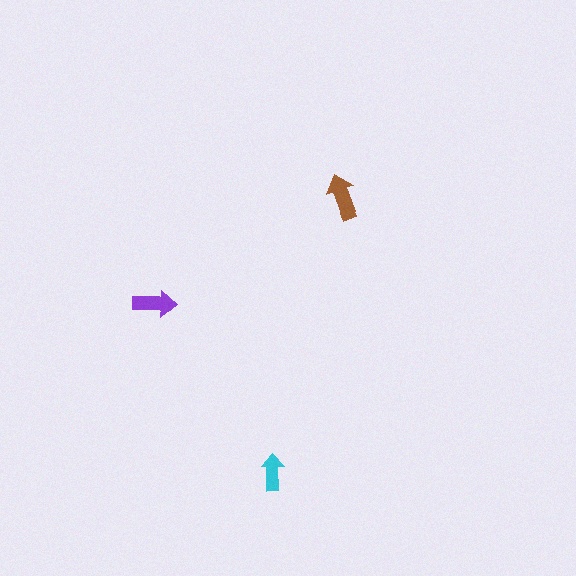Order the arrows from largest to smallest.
the brown one, the purple one, the cyan one.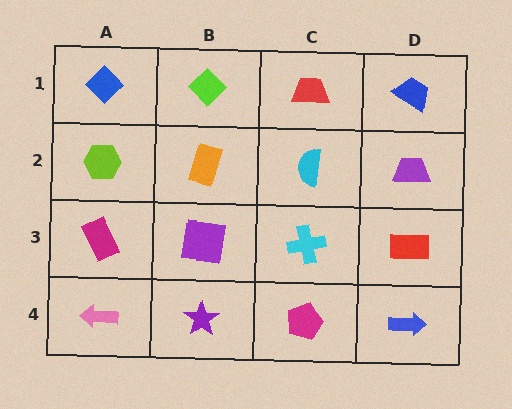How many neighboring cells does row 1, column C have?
3.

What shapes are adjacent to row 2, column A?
A blue diamond (row 1, column A), a magenta rectangle (row 3, column A), an orange rectangle (row 2, column B).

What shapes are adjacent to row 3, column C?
A cyan semicircle (row 2, column C), a magenta pentagon (row 4, column C), a purple square (row 3, column B), a red rectangle (row 3, column D).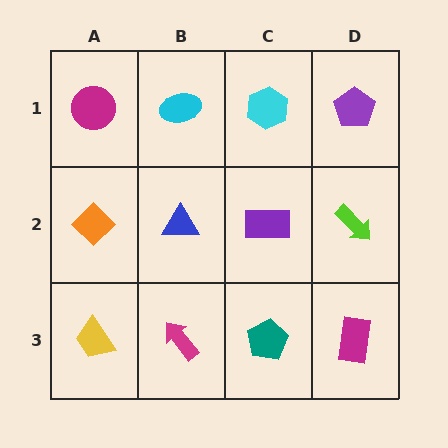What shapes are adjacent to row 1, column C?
A purple rectangle (row 2, column C), a cyan ellipse (row 1, column B), a purple pentagon (row 1, column D).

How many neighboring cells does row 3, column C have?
3.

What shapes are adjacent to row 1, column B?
A blue triangle (row 2, column B), a magenta circle (row 1, column A), a cyan hexagon (row 1, column C).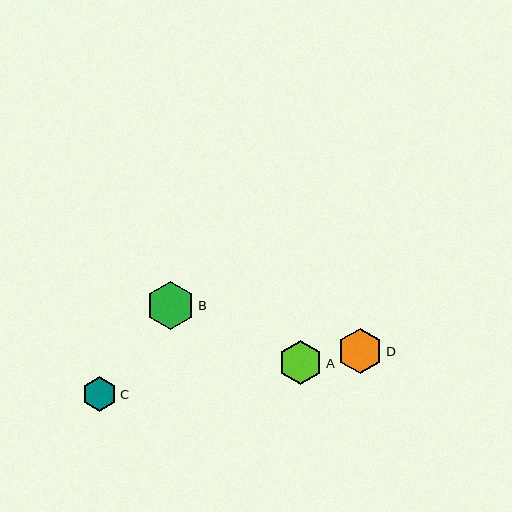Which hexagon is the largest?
Hexagon B is the largest with a size of approximately 48 pixels.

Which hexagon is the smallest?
Hexagon C is the smallest with a size of approximately 35 pixels.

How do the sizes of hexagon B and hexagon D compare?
Hexagon B and hexagon D are approximately the same size.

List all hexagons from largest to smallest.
From largest to smallest: B, D, A, C.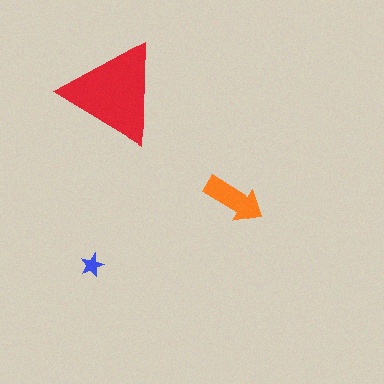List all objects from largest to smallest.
The red triangle, the orange arrow, the blue star.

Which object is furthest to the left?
The blue star is leftmost.